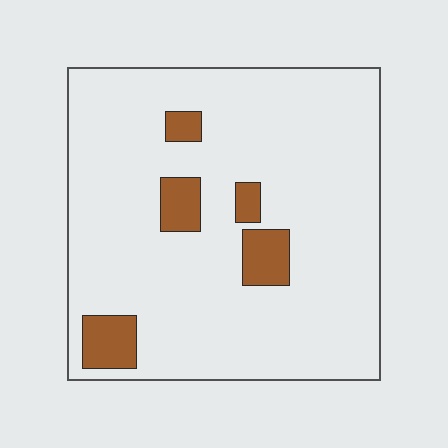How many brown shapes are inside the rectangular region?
5.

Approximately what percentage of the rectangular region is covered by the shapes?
Approximately 10%.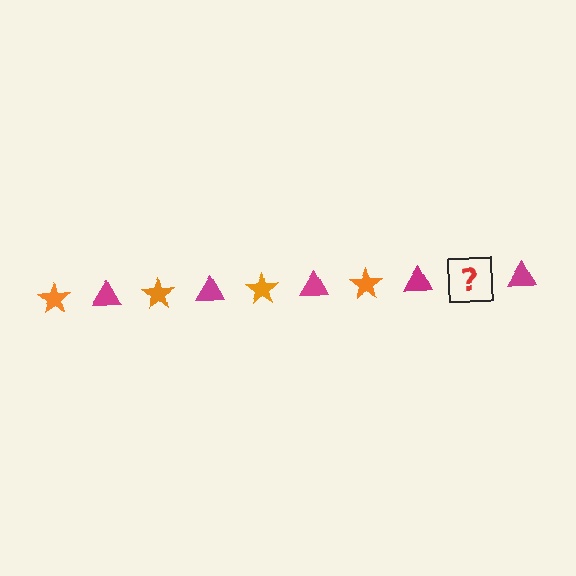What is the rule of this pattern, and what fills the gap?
The rule is that the pattern alternates between orange star and magenta triangle. The gap should be filled with an orange star.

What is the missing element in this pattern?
The missing element is an orange star.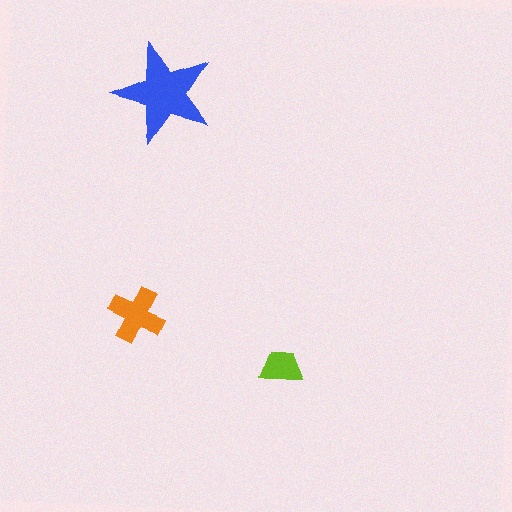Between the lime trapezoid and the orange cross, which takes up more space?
The orange cross.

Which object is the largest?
The blue star.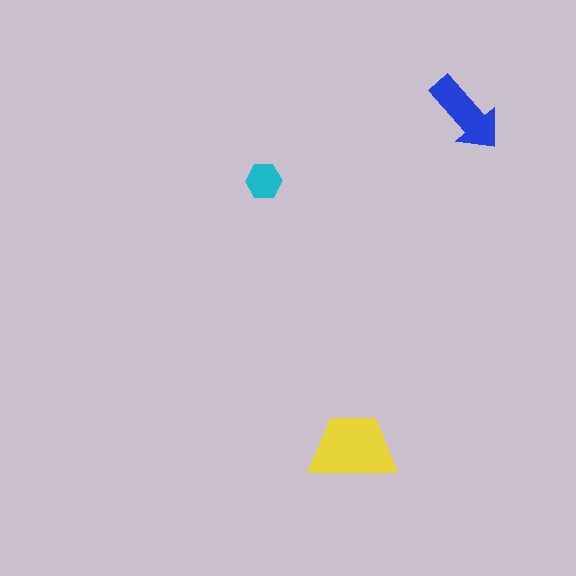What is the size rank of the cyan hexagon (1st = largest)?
3rd.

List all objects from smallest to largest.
The cyan hexagon, the blue arrow, the yellow trapezoid.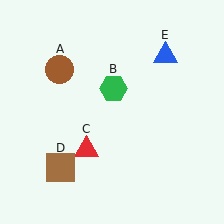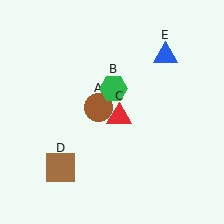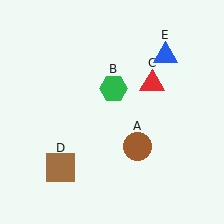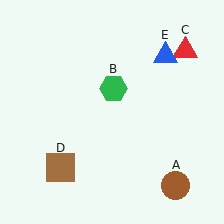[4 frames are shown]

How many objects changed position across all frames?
2 objects changed position: brown circle (object A), red triangle (object C).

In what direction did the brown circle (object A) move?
The brown circle (object A) moved down and to the right.